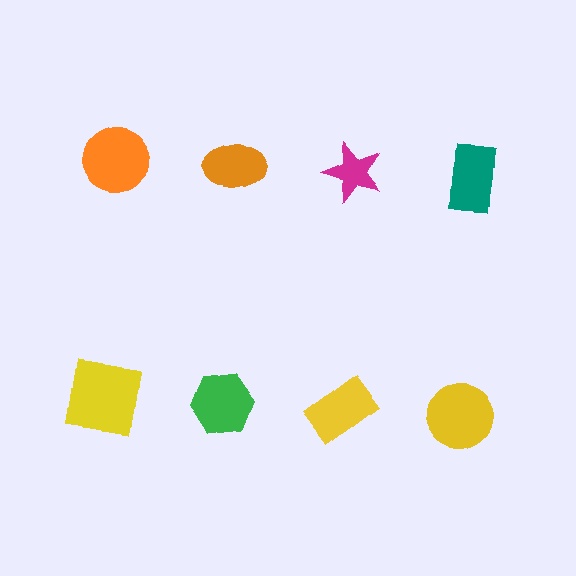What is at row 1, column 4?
A teal rectangle.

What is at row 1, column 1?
An orange circle.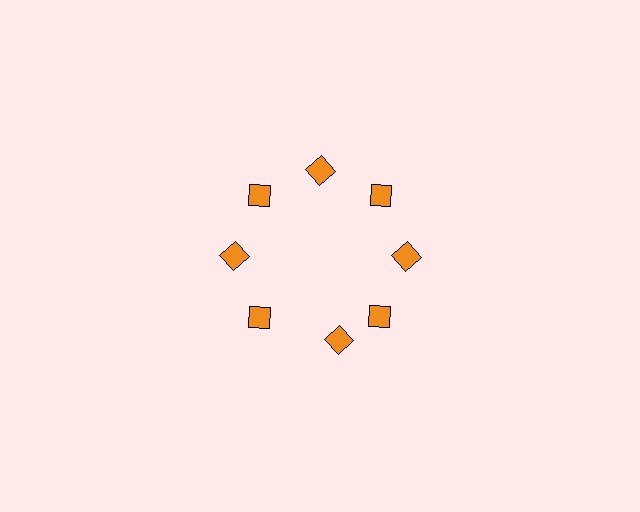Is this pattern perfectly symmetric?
No. The 8 orange diamonds are arranged in a ring, but one element near the 6 o'clock position is rotated out of alignment along the ring, breaking the 8-fold rotational symmetry.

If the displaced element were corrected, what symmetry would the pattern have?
It would have 8-fold rotational symmetry — the pattern would map onto itself every 45 degrees.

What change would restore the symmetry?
The symmetry would be restored by rotating it back into even spacing with its neighbors so that all 8 diamonds sit at equal angles and equal distance from the center.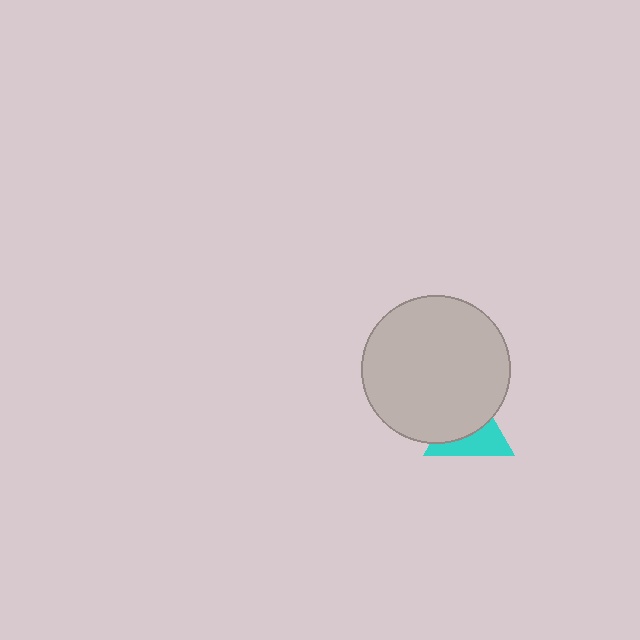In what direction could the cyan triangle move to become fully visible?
The cyan triangle could move down. That would shift it out from behind the light gray circle entirely.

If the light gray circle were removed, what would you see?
You would see the complete cyan triangle.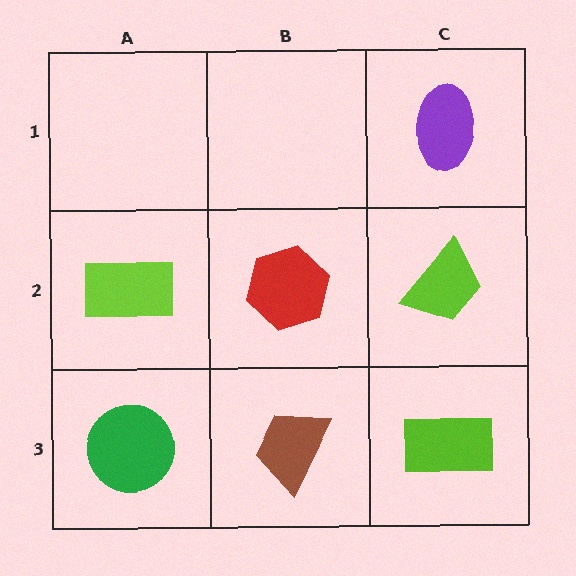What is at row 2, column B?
A red hexagon.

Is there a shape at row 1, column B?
No, that cell is empty.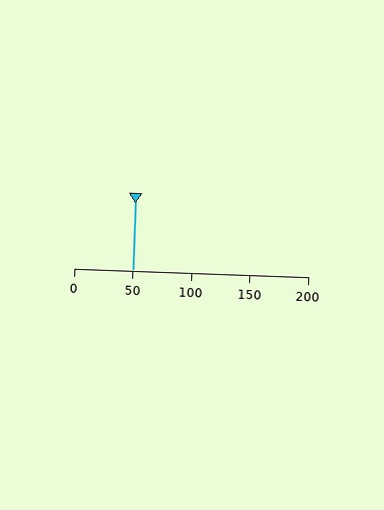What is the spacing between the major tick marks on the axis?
The major ticks are spaced 50 apart.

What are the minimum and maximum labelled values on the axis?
The axis runs from 0 to 200.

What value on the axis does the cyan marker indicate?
The marker indicates approximately 50.